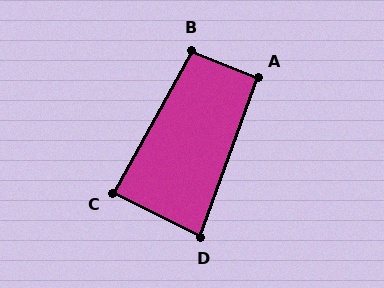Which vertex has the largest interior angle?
B, at approximately 96 degrees.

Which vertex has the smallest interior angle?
D, at approximately 84 degrees.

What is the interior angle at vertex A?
Approximately 93 degrees (approximately right).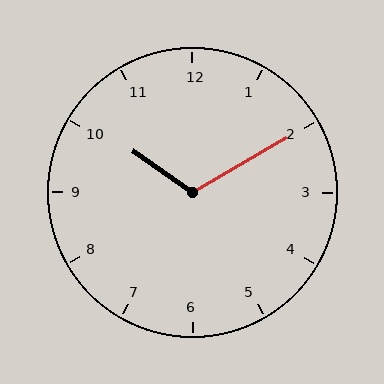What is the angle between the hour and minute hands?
Approximately 115 degrees.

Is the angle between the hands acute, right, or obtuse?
It is obtuse.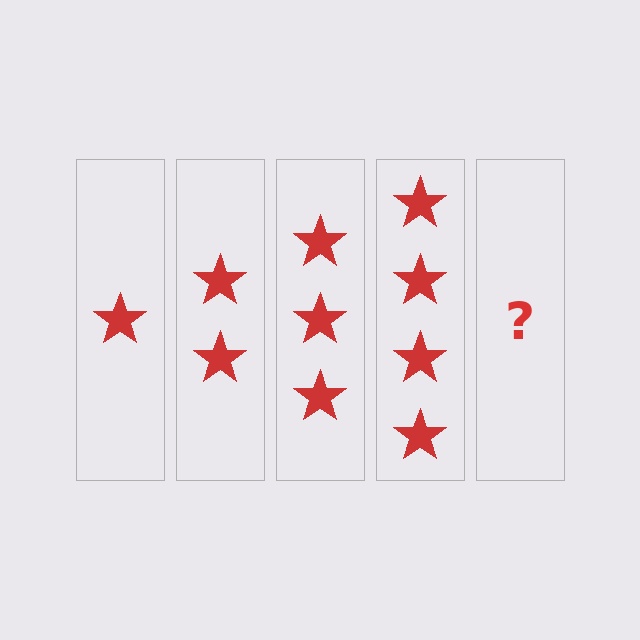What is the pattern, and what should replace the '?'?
The pattern is that each step adds one more star. The '?' should be 5 stars.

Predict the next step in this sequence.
The next step is 5 stars.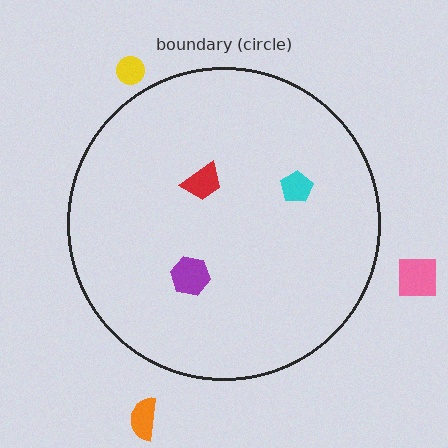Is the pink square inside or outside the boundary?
Outside.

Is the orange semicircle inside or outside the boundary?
Outside.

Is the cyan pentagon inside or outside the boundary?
Inside.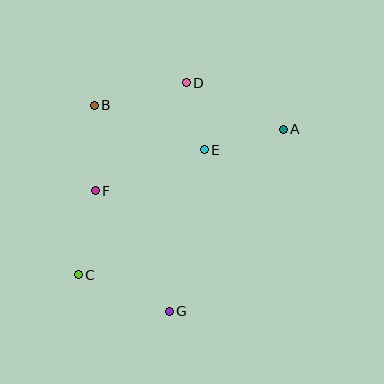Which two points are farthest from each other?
Points A and C are farthest from each other.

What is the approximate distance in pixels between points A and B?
The distance between A and B is approximately 190 pixels.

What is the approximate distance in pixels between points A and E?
The distance between A and E is approximately 82 pixels.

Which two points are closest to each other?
Points D and E are closest to each other.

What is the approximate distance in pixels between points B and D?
The distance between B and D is approximately 95 pixels.